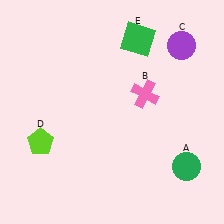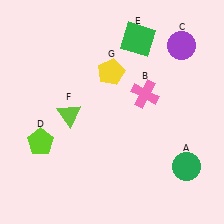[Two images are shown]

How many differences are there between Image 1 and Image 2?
There are 2 differences between the two images.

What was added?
A lime triangle (F), a yellow pentagon (G) were added in Image 2.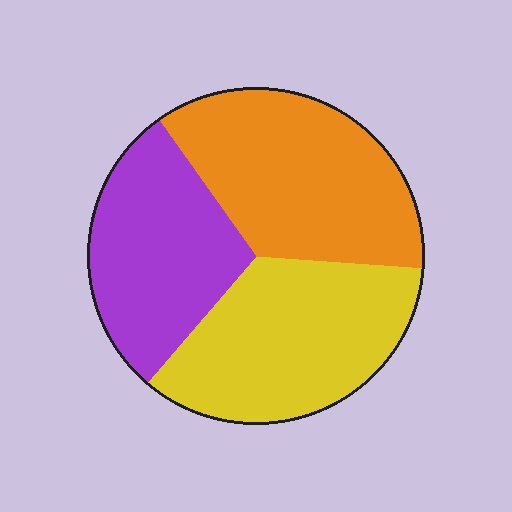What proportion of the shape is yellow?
Yellow takes up about one third (1/3) of the shape.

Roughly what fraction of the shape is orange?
Orange takes up about three eighths (3/8) of the shape.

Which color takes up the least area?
Purple, at roughly 30%.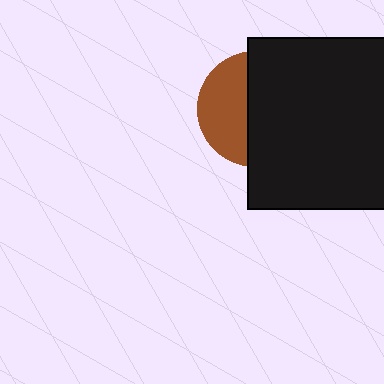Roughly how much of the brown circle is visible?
A small part of it is visible (roughly 41%).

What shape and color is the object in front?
The object in front is a black square.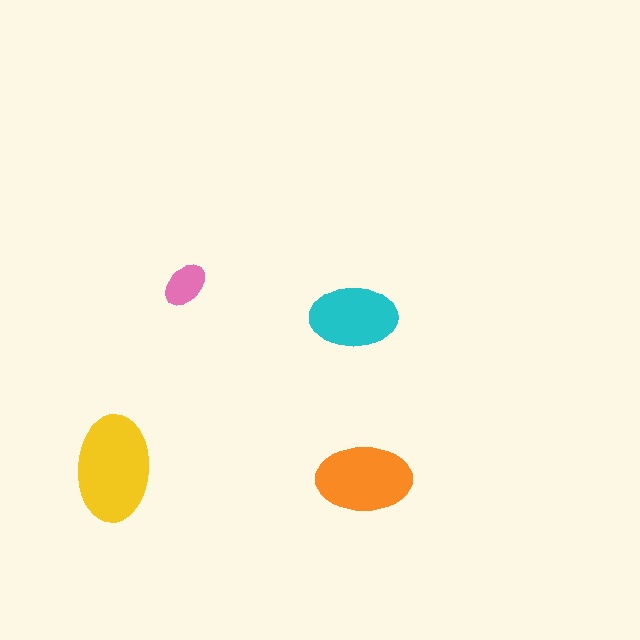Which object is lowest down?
The orange ellipse is bottommost.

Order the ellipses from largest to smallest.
the yellow one, the orange one, the cyan one, the pink one.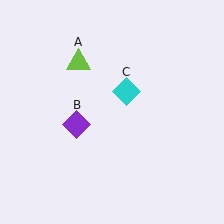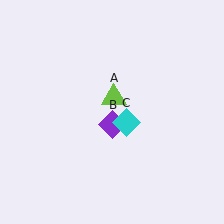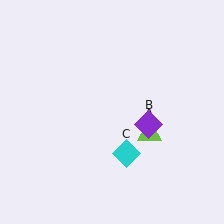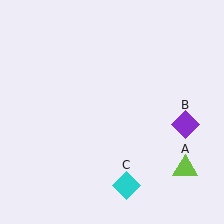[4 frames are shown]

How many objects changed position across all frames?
3 objects changed position: lime triangle (object A), purple diamond (object B), cyan diamond (object C).